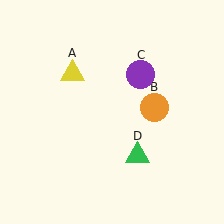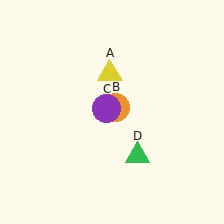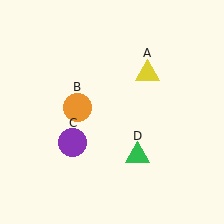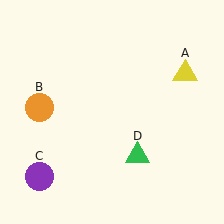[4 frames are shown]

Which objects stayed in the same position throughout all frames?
Green triangle (object D) remained stationary.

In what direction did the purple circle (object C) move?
The purple circle (object C) moved down and to the left.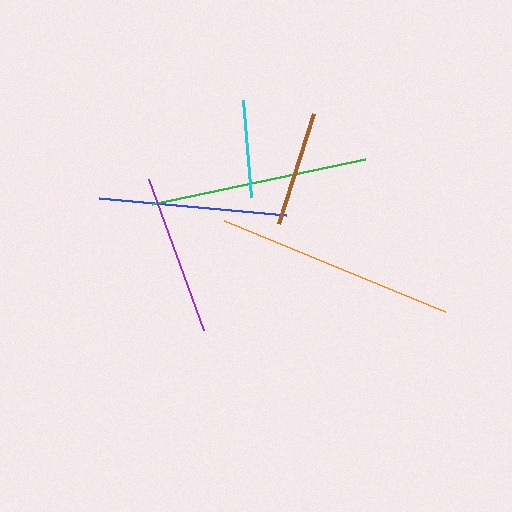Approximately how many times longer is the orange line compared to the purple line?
The orange line is approximately 1.5 times the length of the purple line.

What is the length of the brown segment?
The brown segment is approximately 115 pixels long.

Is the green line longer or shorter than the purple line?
The green line is longer than the purple line.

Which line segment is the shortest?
The cyan line is the shortest at approximately 97 pixels.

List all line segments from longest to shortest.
From longest to shortest: orange, green, blue, purple, brown, cyan.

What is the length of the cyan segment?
The cyan segment is approximately 97 pixels long.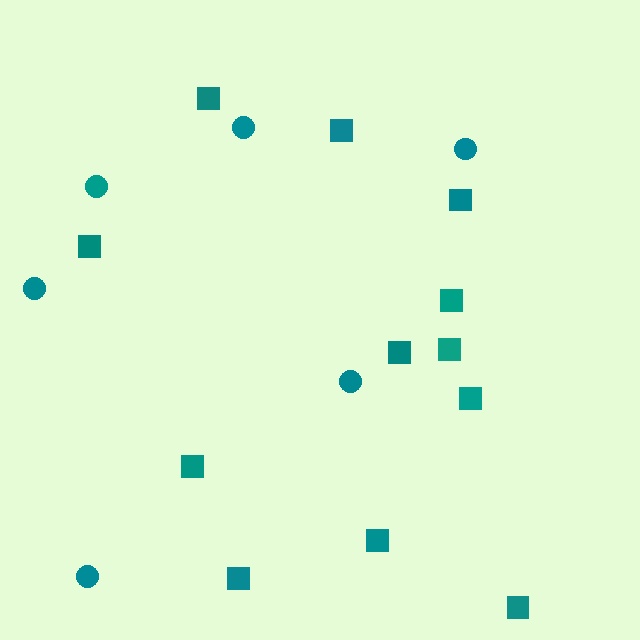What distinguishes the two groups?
There are 2 groups: one group of circles (6) and one group of squares (12).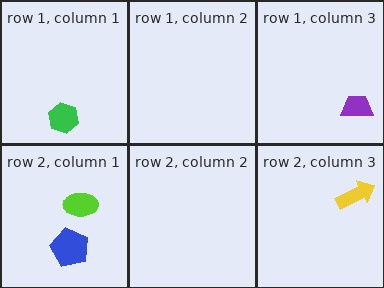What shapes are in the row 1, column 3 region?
The purple trapezoid.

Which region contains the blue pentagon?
The row 2, column 1 region.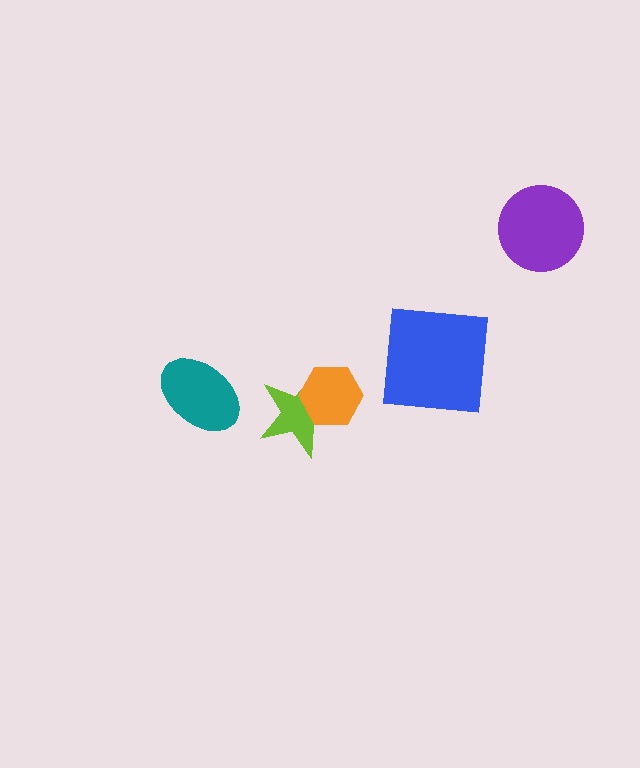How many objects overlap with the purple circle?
0 objects overlap with the purple circle.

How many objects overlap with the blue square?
0 objects overlap with the blue square.